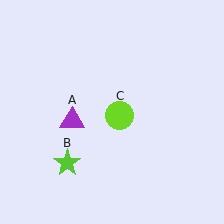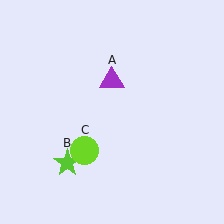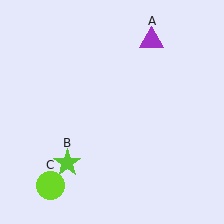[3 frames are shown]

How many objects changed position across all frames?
2 objects changed position: purple triangle (object A), lime circle (object C).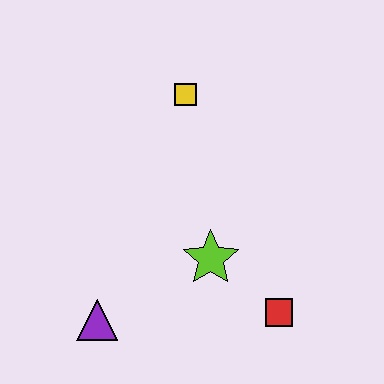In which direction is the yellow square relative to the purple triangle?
The yellow square is above the purple triangle.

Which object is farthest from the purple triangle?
The yellow square is farthest from the purple triangle.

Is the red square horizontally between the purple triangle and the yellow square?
No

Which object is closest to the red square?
The lime star is closest to the red square.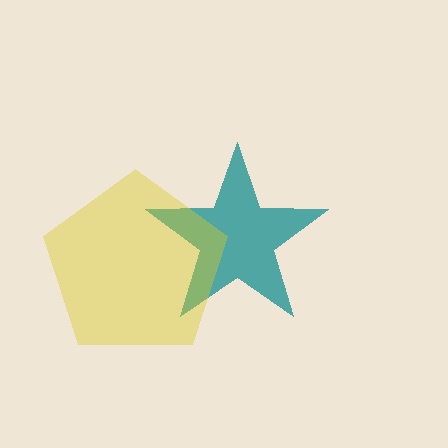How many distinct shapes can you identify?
There are 2 distinct shapes: a teal star, a yellow pentagon.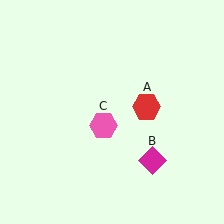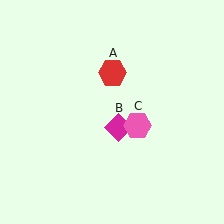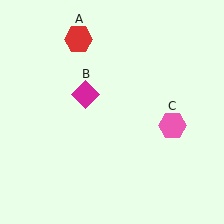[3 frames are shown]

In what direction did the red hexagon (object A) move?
The red hexagon (object A) moved up and to the left.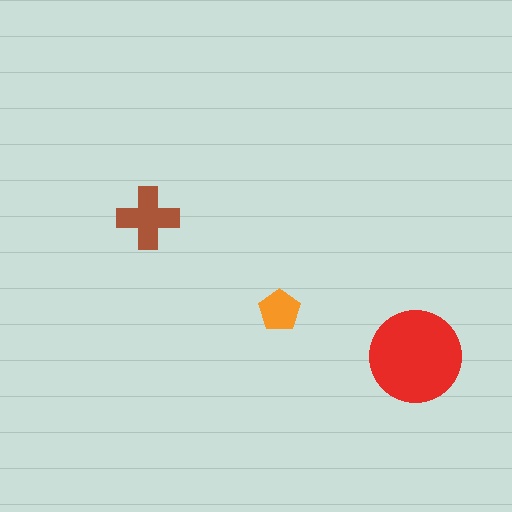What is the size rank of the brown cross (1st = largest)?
2nd.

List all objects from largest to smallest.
The red circle, the brown cross, the orange pentagon.